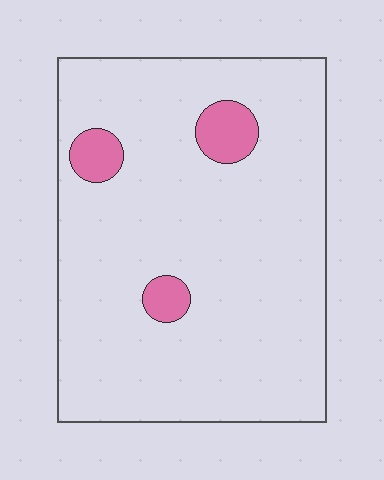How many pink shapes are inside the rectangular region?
3.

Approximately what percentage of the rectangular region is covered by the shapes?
Approximately 10%.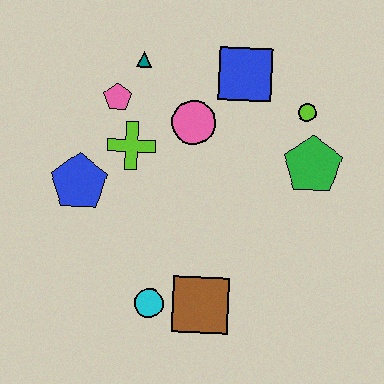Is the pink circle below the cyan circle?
No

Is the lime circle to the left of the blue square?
No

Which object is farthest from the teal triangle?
The brown square is farthest from the teal triangle.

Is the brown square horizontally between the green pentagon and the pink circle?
Yes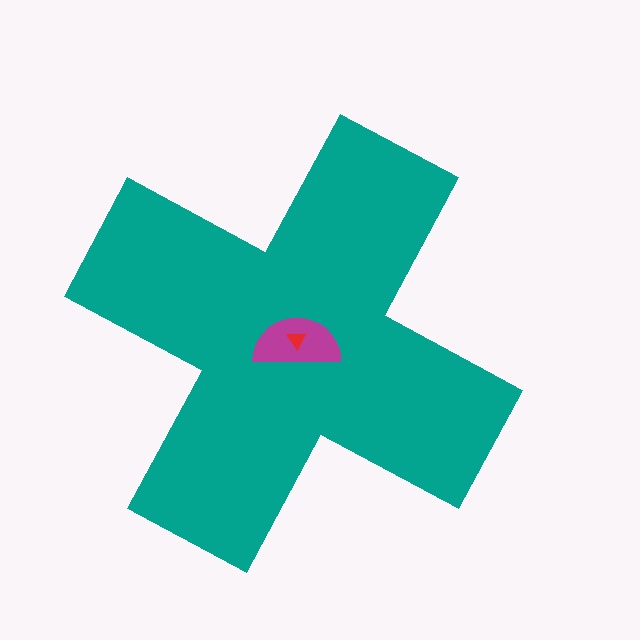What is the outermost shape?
The teal cross.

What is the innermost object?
The red triangle.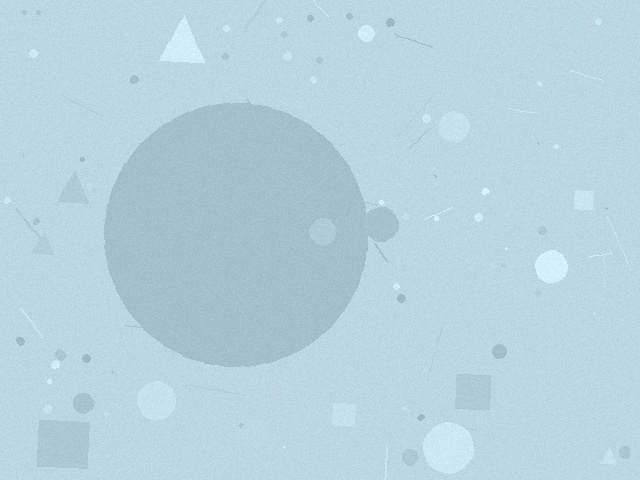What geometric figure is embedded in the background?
A circle is embedded in the background.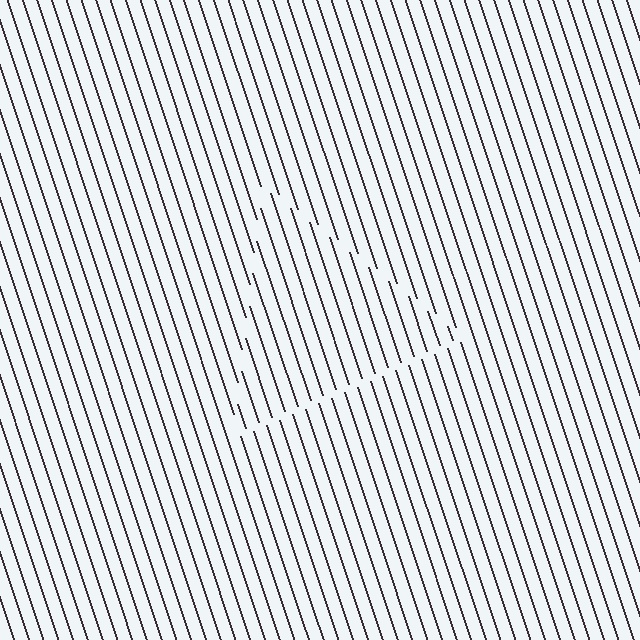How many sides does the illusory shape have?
3 sides — the line-ends trace a triangle.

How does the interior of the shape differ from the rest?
The interior of the shape contains the same grating, shifted by half a period — the contour is defined by the phase discontinuity where line-ends from the inner and outer gratings abut.